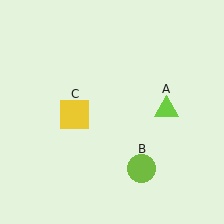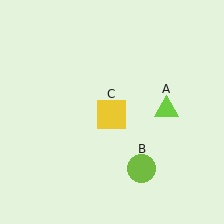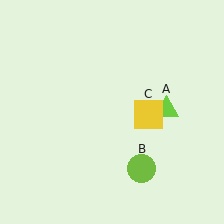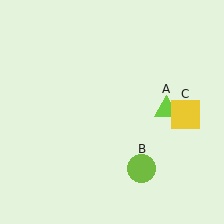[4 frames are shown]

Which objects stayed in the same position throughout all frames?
Lime triangle (object A) and lime circle (object B) remained stationary.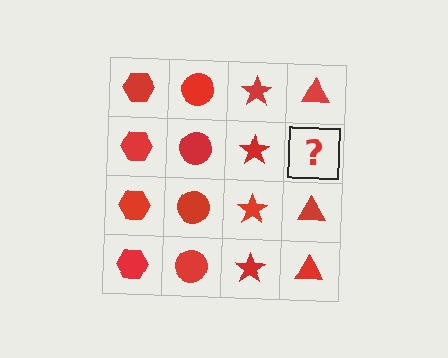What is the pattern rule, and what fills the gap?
The rule is that each column has a consistent shape. The gap should be filled with a red triangle.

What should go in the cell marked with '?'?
The missing cell should contain a red triangle.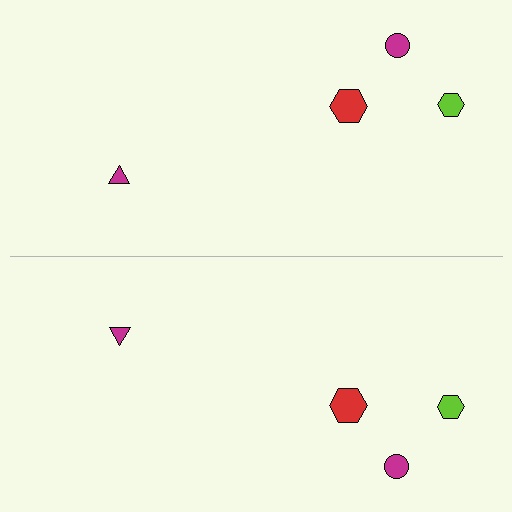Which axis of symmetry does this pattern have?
The pattern has a horizontal axis of symmetry running through the center of the image.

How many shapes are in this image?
There are 8 shapes in this image.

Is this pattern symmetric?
Yes, this pattern has bilateral (reflection) symmetry.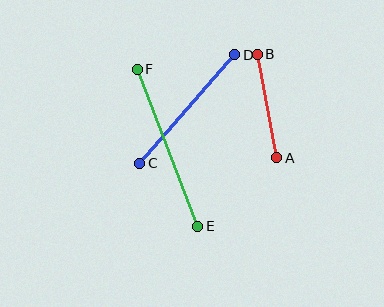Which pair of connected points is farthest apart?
Points E and F are farthest apart.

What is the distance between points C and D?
The distance is approximately 145 pixels.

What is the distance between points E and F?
The distance is approximately 168 pixels.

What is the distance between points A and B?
The distance is approximately 106 pixels.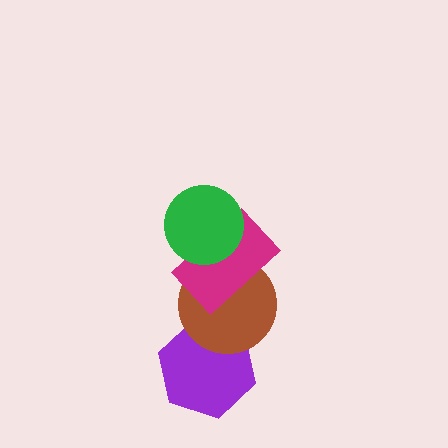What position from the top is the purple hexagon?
The purple hexagon is 4th from the top.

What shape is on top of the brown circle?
The magenta rectangle is on top of the brown circle.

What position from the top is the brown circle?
The brown circle is 3rd from the top.